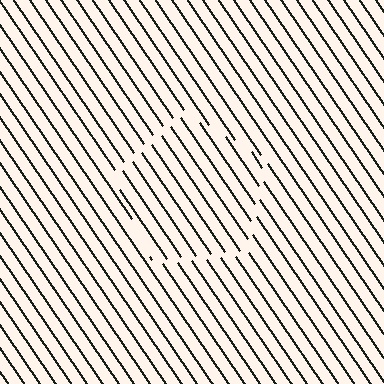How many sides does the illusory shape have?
5 sides — the line-ends trace a pentagon.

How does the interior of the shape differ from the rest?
The interior of the shape contains the same grating, shifted by half a period — the contour is defined by the phase discontinuity where line-ends from the inner and outer gratings abut.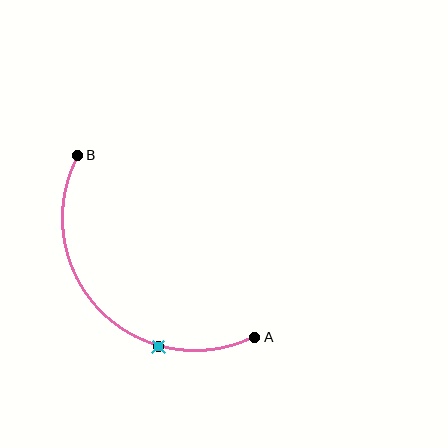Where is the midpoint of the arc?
The arc midpoint is the point on the curve farthest from the straight line joining A and B. It sits below and to the left of that line.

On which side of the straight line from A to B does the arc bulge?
The arc bulges below and to the left of the straight line connecting A and B.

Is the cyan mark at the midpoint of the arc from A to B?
No. The cyan mark lies on the arc but is closer to endpoint A. The arc midpoint would be at the point on the curve equidistant along the arc from both A and B.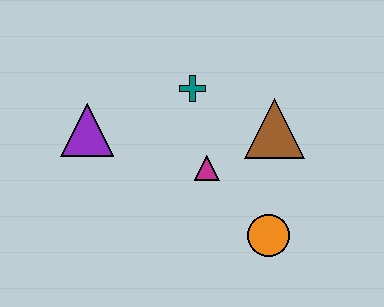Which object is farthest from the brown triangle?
The purple triangle is farthest from the brown triangle.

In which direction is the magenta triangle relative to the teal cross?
The magenta triangle is below the teal cross.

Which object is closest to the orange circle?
The magenta triangle is closest to the orange circle.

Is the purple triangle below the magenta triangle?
No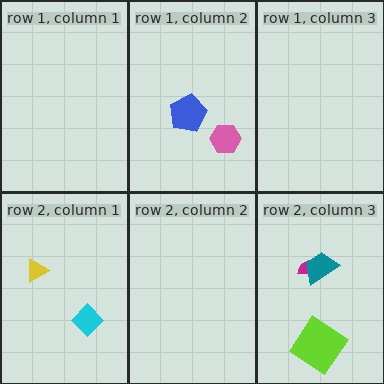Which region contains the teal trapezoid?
The row 2, column 3 region.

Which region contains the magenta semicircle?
The row 2, column 3 region.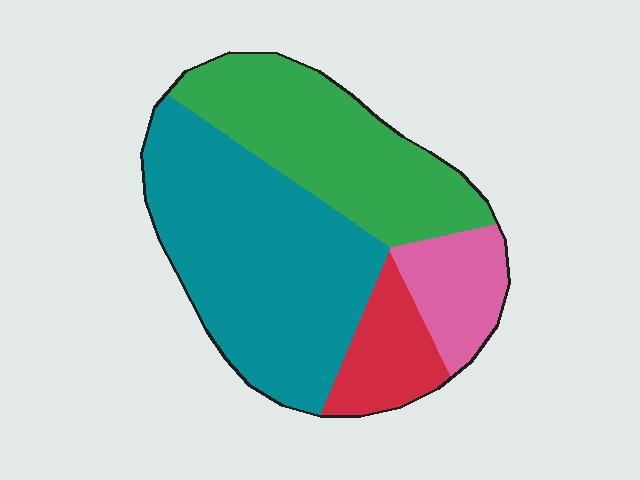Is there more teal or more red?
Teal.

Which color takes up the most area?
Teal, at roughly 45%.